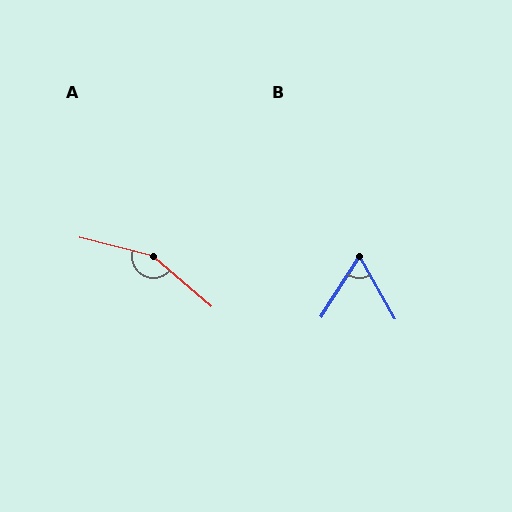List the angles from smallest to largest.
B (62°), A (154°).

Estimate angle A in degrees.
Approximately 154 degrees.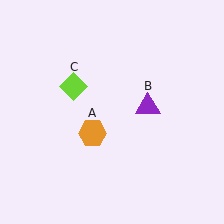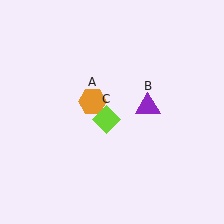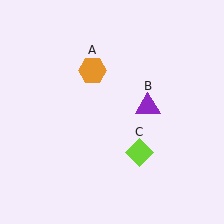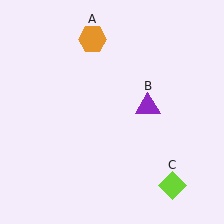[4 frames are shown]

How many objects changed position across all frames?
2 objects changed position: orange hexagon (object A), lime diamond (object C).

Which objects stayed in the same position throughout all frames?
Purple triangle (object B) remained stationary.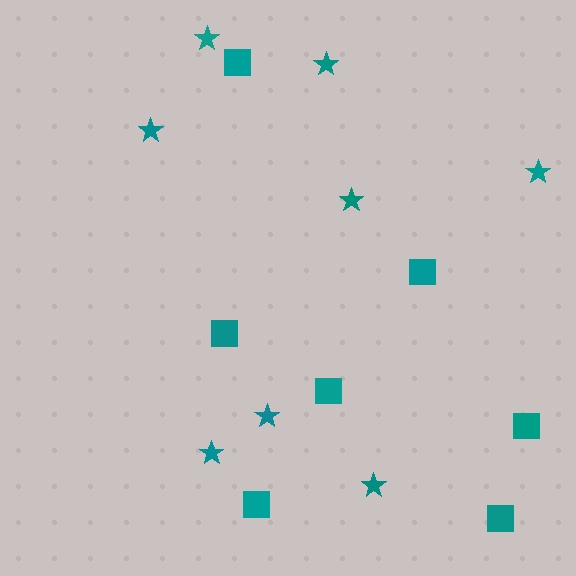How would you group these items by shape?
There are 2 groups: one group of stars (8) and one group of squares (7).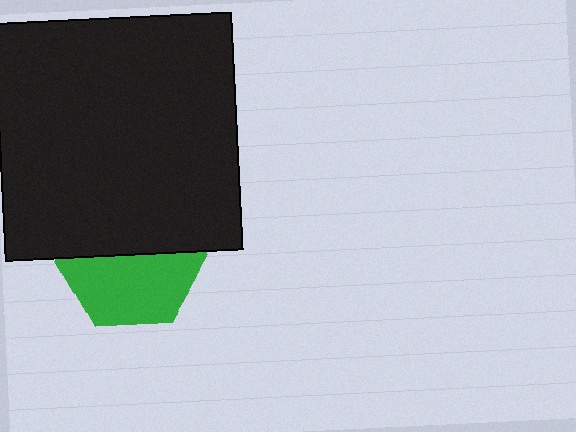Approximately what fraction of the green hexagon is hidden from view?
Roughly 47% of the green hexagon is hidden behind the black square.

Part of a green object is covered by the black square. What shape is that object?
It is a hexagon.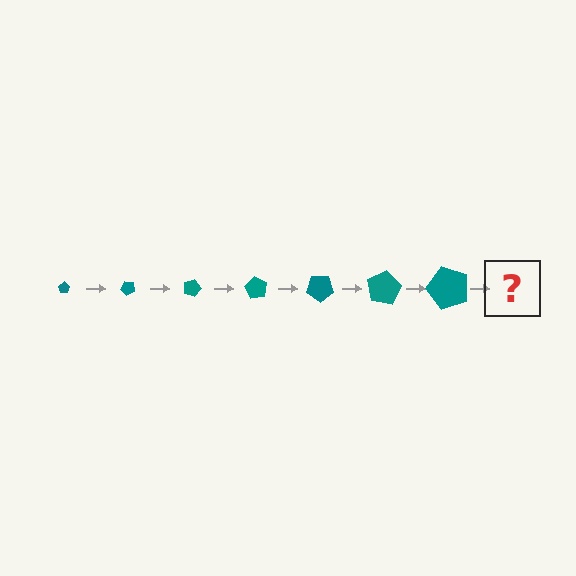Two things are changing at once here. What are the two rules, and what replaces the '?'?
The two rules are that the pentagon grows larger each step and it rotates 45 degrees each step. The '?' should be a pentagon, larger than the previous one and rotated 315 degrees from the start.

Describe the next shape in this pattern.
It should be a pentagon, larger than the previous one and rotated 315 degrees from the start.